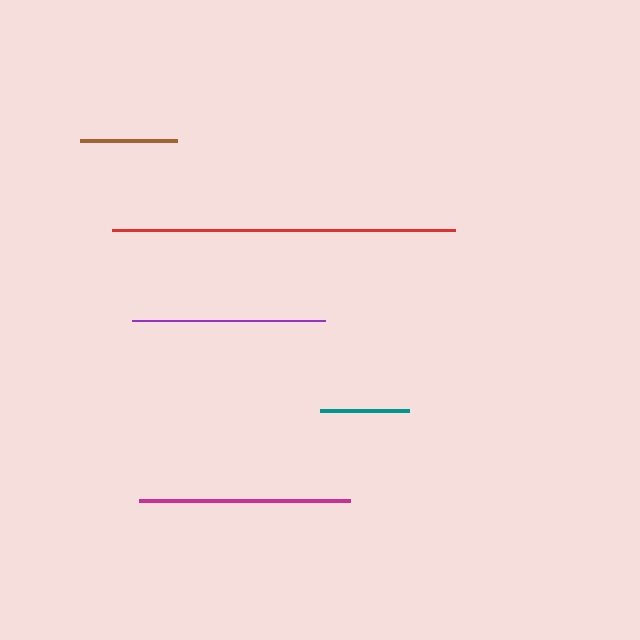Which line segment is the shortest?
The teal line is the shortest at approximately 89 pixels.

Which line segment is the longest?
The red line is the longest at approximately 343 pixels.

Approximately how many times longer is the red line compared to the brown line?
The red line is approximately 3.5 times the length of the brown line.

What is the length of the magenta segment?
The magenta segment is approximately 211 pixels long.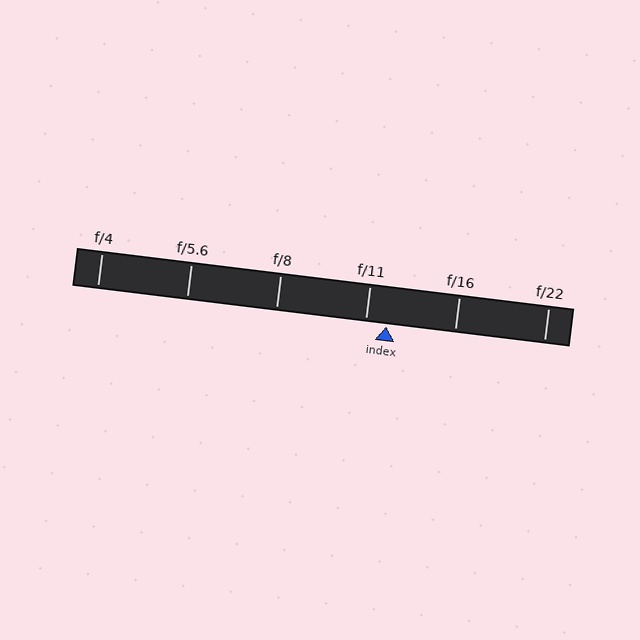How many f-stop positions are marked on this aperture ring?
There are 6 f-stop positions marked.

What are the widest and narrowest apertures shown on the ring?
The widest aperture shown is f/4 and the narrowest is f/22.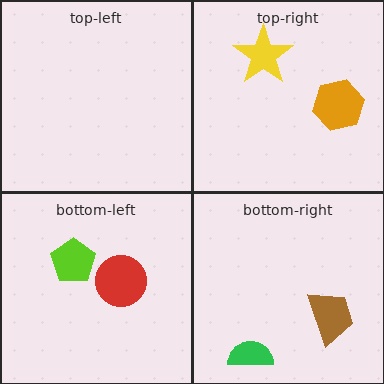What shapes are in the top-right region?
The yellow star, the orange hexagon.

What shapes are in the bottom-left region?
The lime pentagon, the red circle.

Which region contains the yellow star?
The top-right region.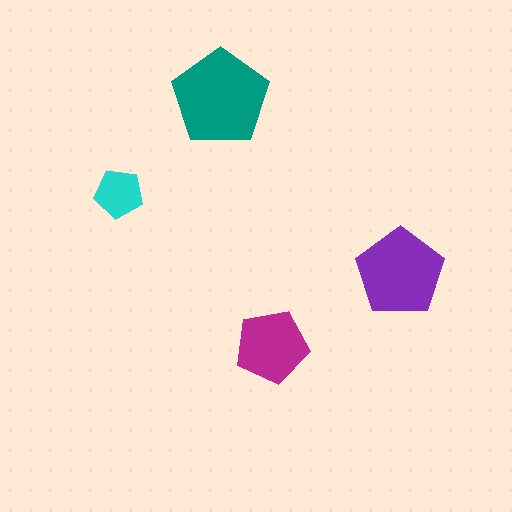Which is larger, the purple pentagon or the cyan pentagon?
The purple one.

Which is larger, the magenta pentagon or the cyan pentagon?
The magenta one.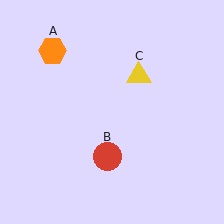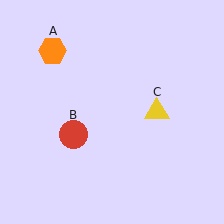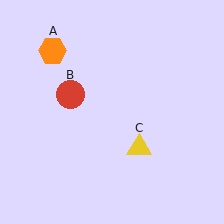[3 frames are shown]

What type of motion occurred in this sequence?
The red circle (object B), yellow triangle (object C) rotated clockwise around the center of the scene.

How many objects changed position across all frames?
2 objects changed position: red circle (object B), yellow triangle (object C).